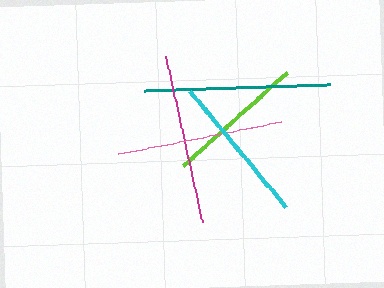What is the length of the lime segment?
The lime segment is approximately 139 pixels long.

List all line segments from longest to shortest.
From longest to shortest: teal, magenta, pink, cyan, lime.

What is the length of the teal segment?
The teal segment is approximately 186 pixels long.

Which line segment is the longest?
The teal line is the longest at approximately 186 pixels.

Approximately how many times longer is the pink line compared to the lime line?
The pink line is approximately 1.2 times the length of the lime line.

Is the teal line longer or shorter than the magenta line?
The teal line is longer than the magenta line.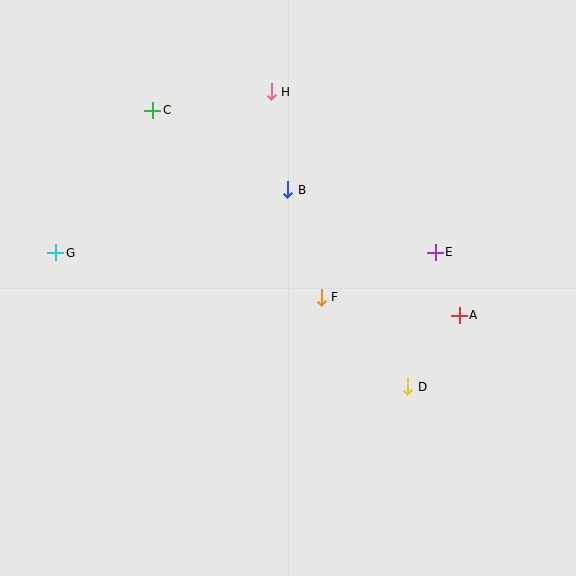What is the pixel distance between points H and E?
The distance between H and E is 230 pixels.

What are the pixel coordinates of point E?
Point E is at (435, 252).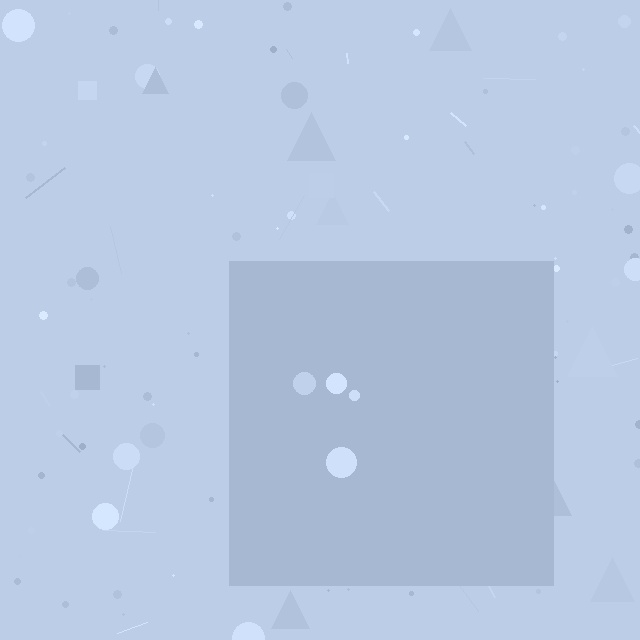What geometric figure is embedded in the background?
A square is embedded in the background.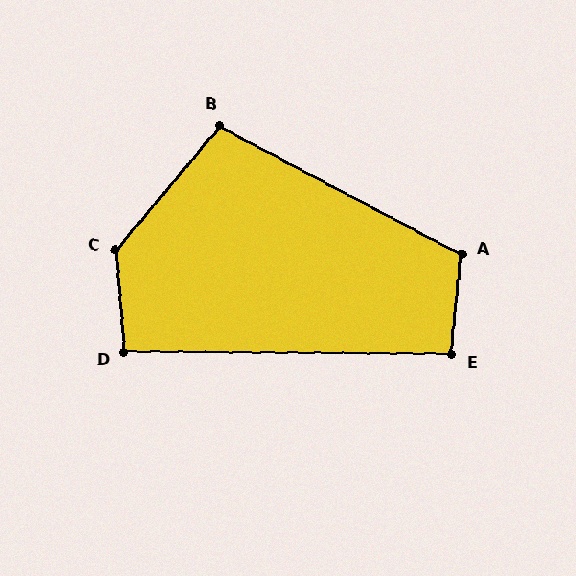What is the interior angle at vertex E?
Approximately 95 degrees (obtuse).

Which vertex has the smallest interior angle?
D, at approximately 95 degrees.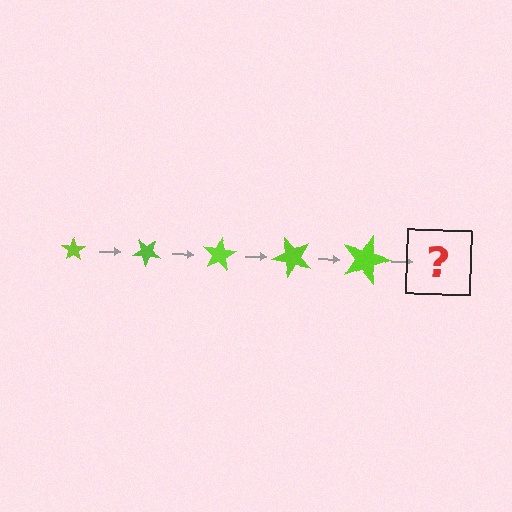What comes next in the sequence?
The next element should be a star, larger than the previous one and rotated 200 degrees from the start.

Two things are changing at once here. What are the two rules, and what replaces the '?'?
The two rules are that the star grows larger each step and it rotates 40 degrees each step. The '?' should be a star, larger than the previous one and rotated 200 degrees from the start.